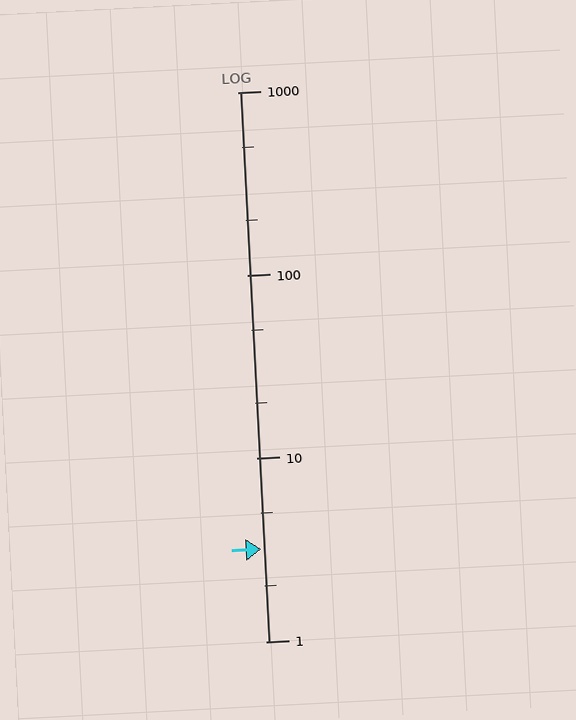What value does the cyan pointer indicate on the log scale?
The pointer indicates approximately 3.2.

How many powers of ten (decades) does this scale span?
The scale spans 3 decades, from 1 to 1000.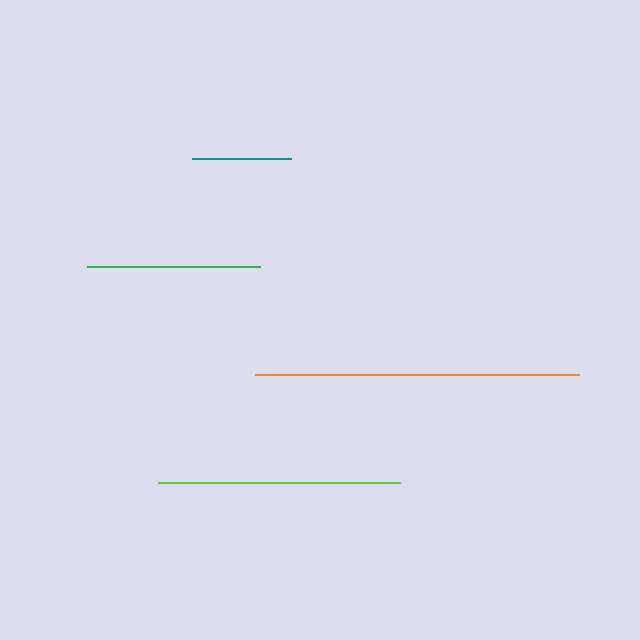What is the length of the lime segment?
The lime segment is approximately 241 pixels long.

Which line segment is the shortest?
The teal line is the shortest at approximately 99 pixels.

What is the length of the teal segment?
The teal segment is approximately 99 pixels long.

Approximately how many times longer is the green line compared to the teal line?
The green line is approximately 1.7 times the length of the teal line.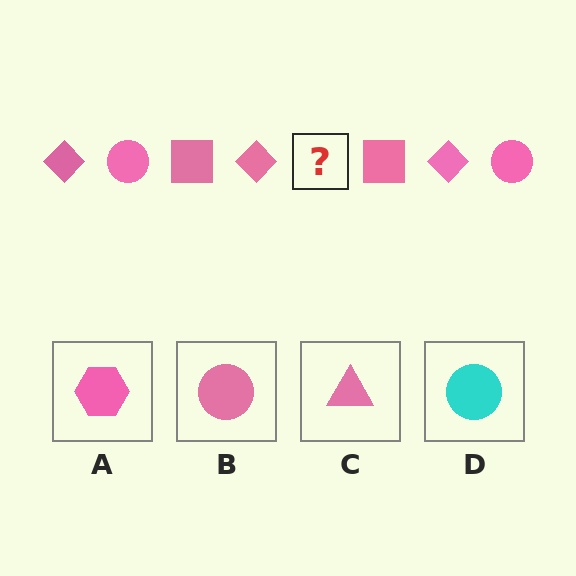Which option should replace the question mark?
Option B.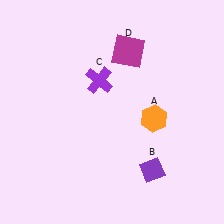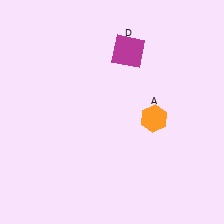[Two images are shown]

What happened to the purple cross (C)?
The purple cross (C) was removed in Image 2. It was in the top-left area of Image 1.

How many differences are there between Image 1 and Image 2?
There are 2 differences between the two images.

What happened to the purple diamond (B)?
The purple diamond (B) was removed in Image 2. It was in the bottom-right area of Image 1.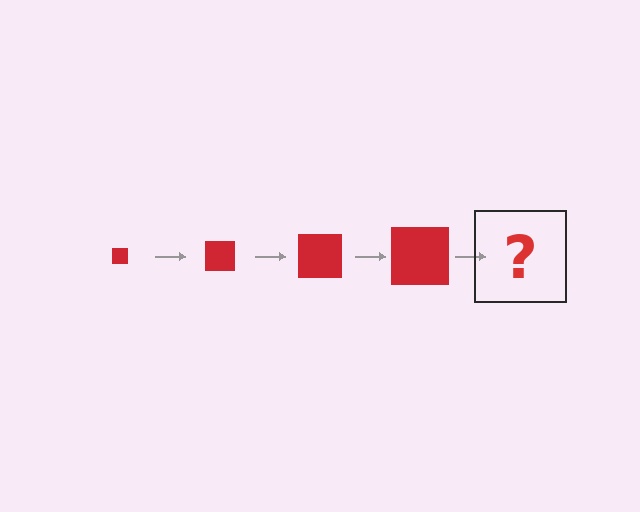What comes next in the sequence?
The next element should be a red square, larger than the previous one.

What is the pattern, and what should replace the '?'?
The pattern is that the square gets progressively larger each step. The '?' should be a red square, larger than the previous one.